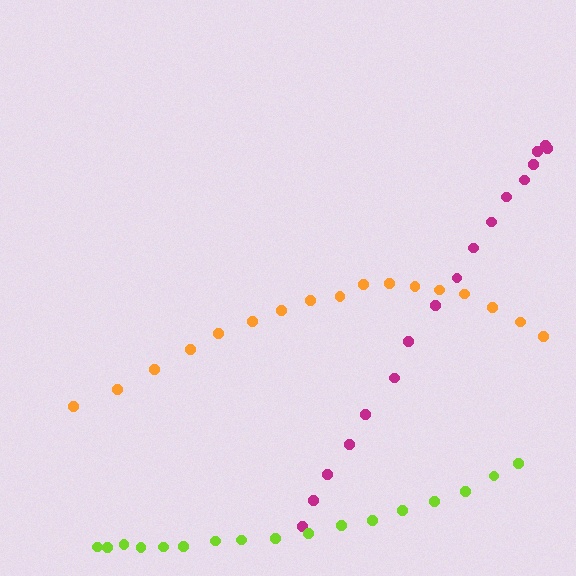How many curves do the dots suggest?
There are 3 distinct paths.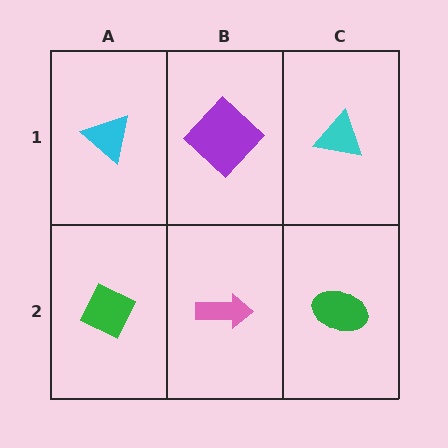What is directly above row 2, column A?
A cyan triangle.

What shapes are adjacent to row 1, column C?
A green ellipse (row 2, column C), a purple diamond (row 1, column B).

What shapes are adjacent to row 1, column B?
A pink arrow (row 2, column B), a cyan triangle (row 1, column A), a cyan triangle (row 1, column C).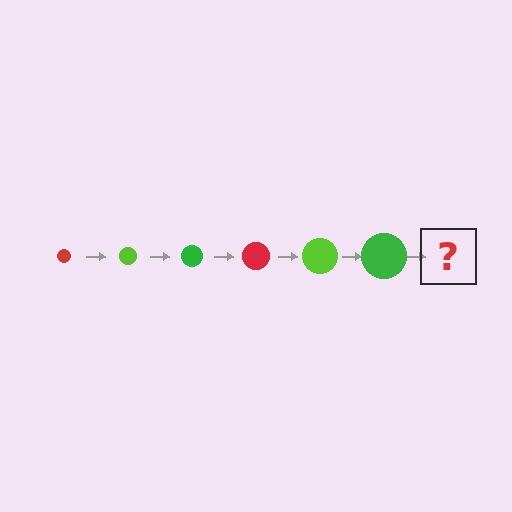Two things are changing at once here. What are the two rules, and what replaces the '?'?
The two rules are that the circle grows larger each step and the color cycles through red, lime, and green. The '?' should be a red circle, larger than the previous one.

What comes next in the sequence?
The next element should be a red circle, larger than the previous one.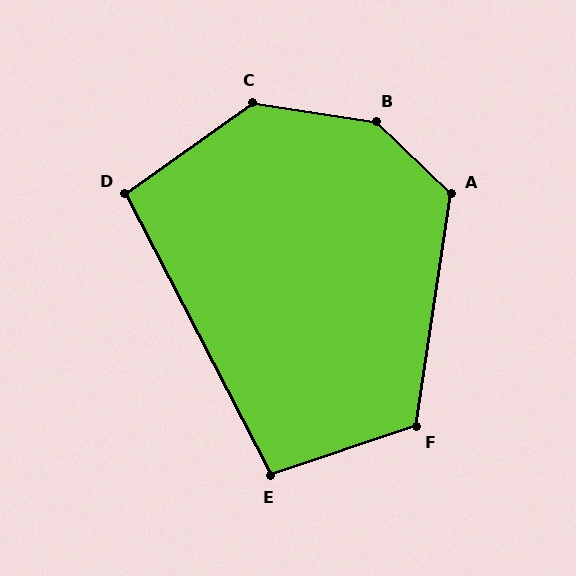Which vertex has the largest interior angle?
B, at approximately 145 degrees.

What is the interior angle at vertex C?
Approximately 136 degrees (obtuse).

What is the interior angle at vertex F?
Approximately 117 degrees (obtuse).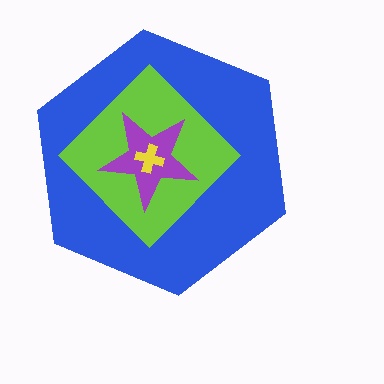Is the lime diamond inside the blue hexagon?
Yes.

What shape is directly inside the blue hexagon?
The lime diamond.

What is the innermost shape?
The yellow cross.